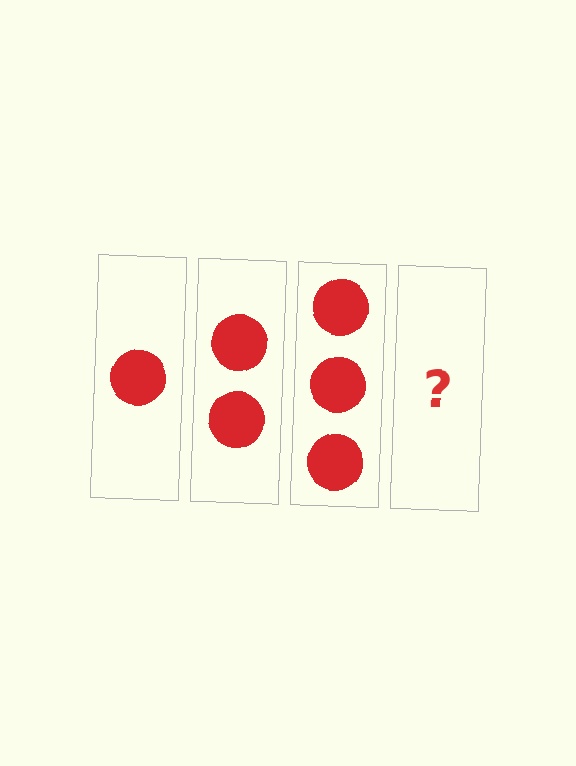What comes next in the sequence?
The next element should be 4 circles.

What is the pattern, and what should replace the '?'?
The pattern is that each step adds one more circle. The '?' should be 4 circles.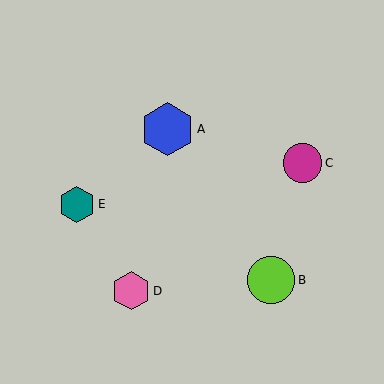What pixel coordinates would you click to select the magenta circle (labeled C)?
Click at (303, 163) to select the magenta circle C.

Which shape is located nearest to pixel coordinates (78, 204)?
The teal hexagon (labeled E) at (77, 204) is nearest to that location.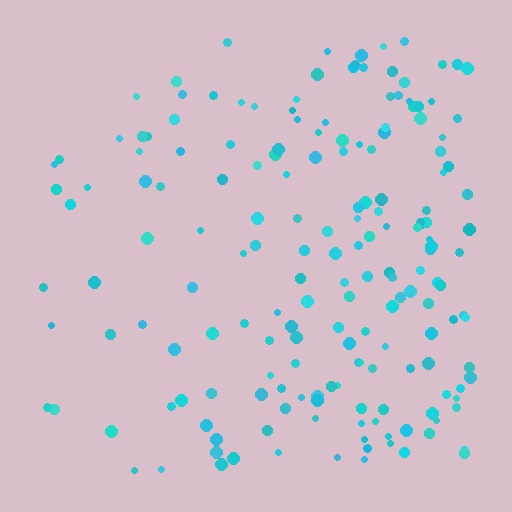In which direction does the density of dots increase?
From left to right, with the right side densest.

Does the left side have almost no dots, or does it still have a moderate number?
Still a moderate number, just noticeably fewer than the right.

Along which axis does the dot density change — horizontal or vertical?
Horizontal.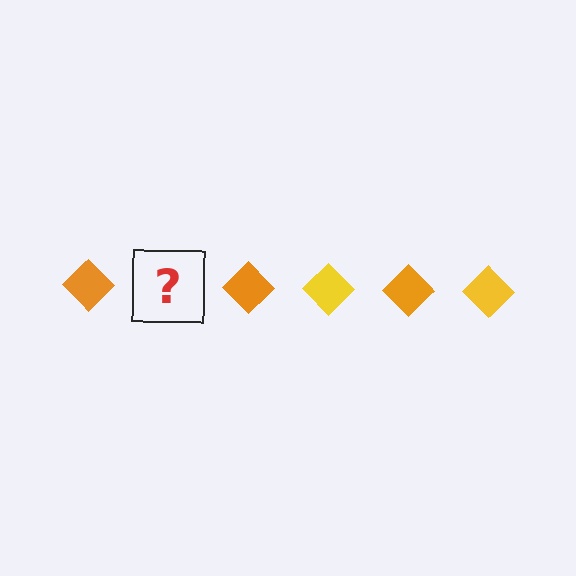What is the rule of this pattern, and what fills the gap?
The rule is that the pattern cycles through orange, yellow diamonds. The gap should be filled with a yellow diamond.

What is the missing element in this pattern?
The missing element is a yellow diamond.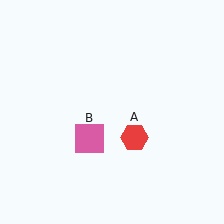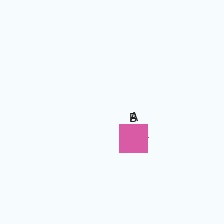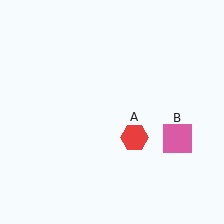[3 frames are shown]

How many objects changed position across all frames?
1 object changed position: pink square (object B).